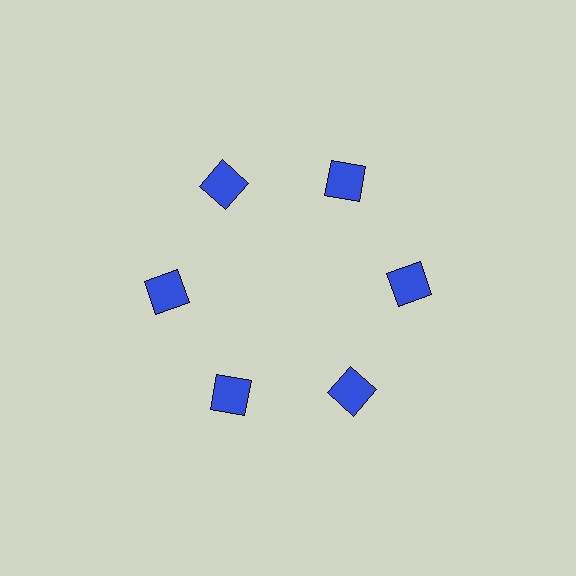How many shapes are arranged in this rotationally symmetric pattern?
There are 6 shapes, arranged in 6 groups of 1.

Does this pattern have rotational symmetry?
Yes, this pattern has 6-fold rotational symmetry. It looks the same after rotating 60 degrees around the center.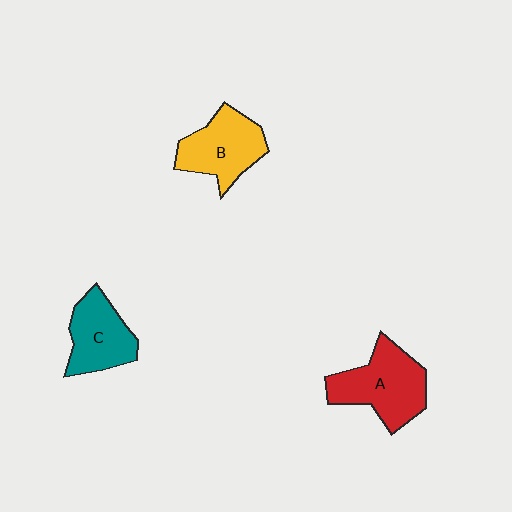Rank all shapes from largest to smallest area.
From largest to smallest: A (red), B (yellow), C (teal).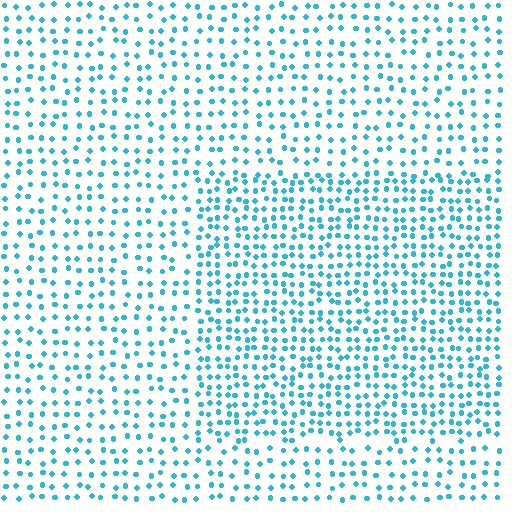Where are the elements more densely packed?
The elements are more densely packed inside the rectangle boundary.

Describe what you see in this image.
The image contains small cyan elements arranged at two different densities. A rectangle-shaped region is visible where the elements are more densely packed than the surrounding area.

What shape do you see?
I see a rectangle.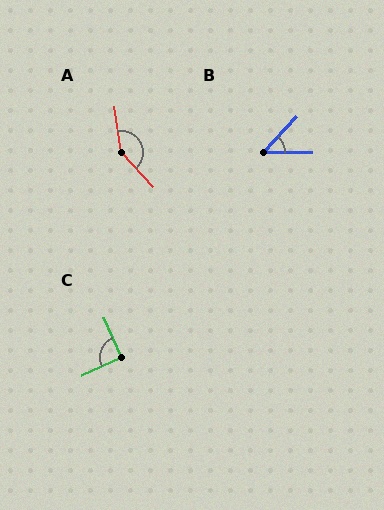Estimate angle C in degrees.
Approximately 90 degrees.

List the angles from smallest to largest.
B (48°), C (90°), A (146°).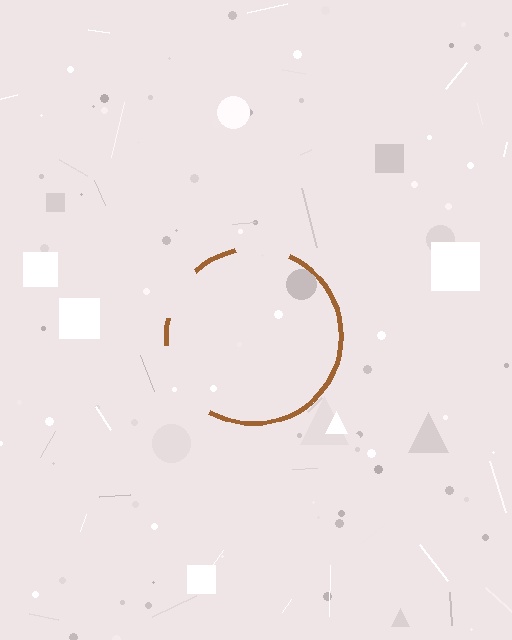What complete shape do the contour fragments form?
The contour fragments form a circle.